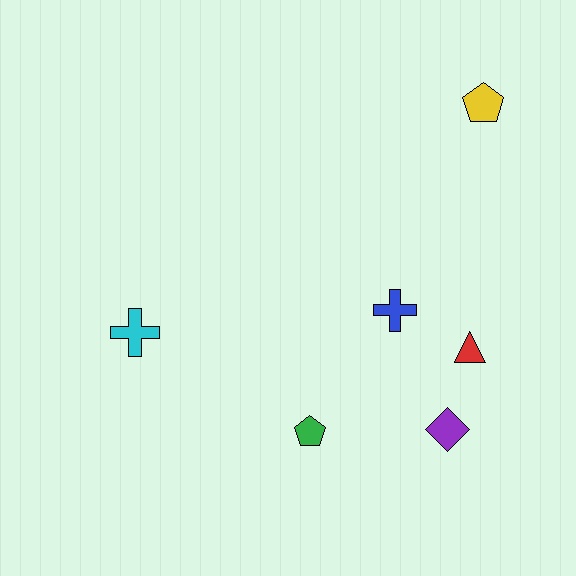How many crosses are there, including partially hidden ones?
There are 2 crosses.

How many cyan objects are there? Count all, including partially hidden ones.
There is 1 cyan object.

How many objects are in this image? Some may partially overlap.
There are 6 objects.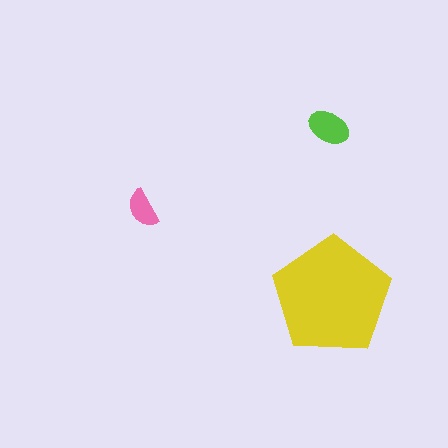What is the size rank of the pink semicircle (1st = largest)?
3rd.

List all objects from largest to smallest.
The yellow pentagon, the lime ellipse, the pink semicircle.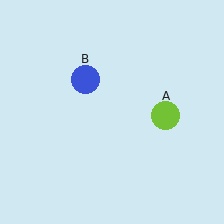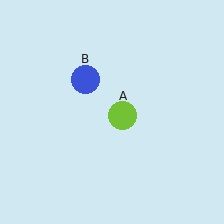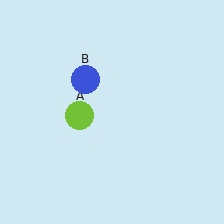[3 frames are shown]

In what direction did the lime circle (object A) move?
The lime circle (object A) moved left.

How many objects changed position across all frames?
1 object changed position: lime circle (object A).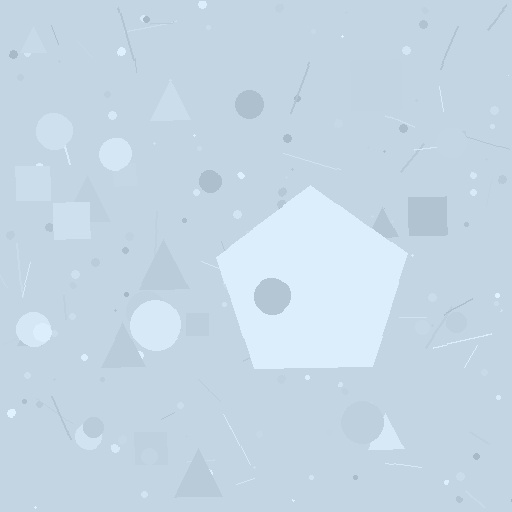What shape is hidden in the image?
A pentagon is hidden in the image.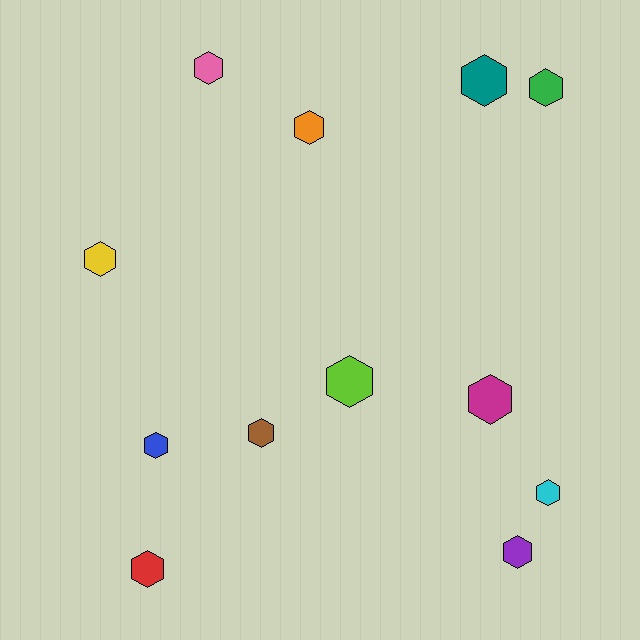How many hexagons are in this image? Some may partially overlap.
There are 12 hexagons.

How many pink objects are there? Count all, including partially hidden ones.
There is 1 pink object.